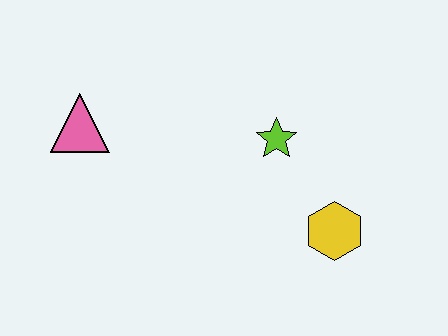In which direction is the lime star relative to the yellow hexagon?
The lime star is above the yellow hexagon.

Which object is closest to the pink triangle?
The lime star is closest to the pink triangle.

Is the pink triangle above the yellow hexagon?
Yes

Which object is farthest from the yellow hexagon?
The pink triangle is farthest from the yellow hexagon.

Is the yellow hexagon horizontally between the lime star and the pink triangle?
No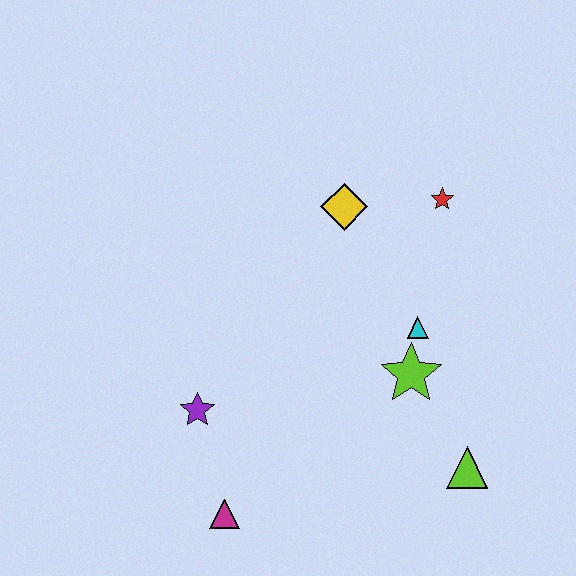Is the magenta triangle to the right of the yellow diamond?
No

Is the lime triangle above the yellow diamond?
No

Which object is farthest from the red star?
The magenta triangle is farthest from the red star.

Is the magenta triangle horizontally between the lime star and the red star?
No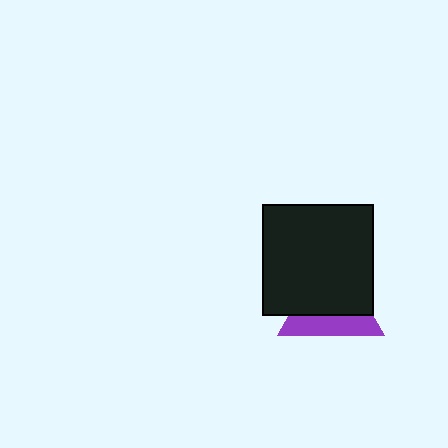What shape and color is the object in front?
The object in front is a black square.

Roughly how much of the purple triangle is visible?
A small part of it is visible (roughly 38%).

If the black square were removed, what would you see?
You would see the complete purple triangle.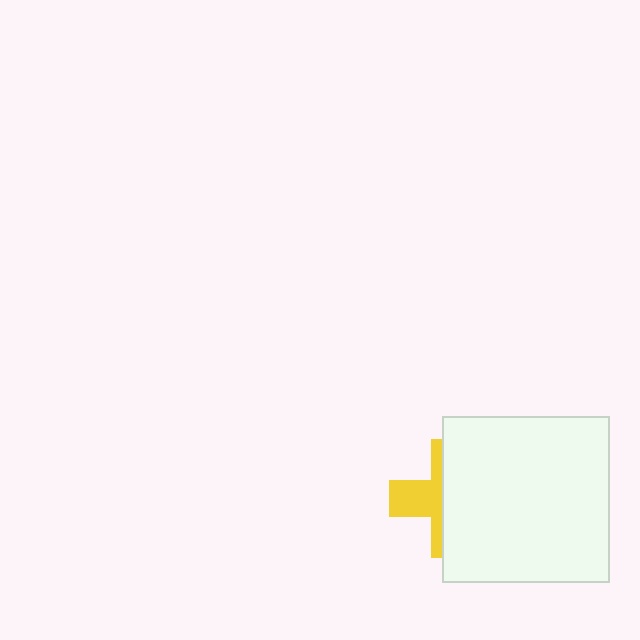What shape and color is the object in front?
The object in front is a white square.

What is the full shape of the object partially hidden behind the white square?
The partially hidden object is a yellow cross.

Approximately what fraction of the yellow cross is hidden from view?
Roughly 63% of the yellow cross is hidden behind the white square.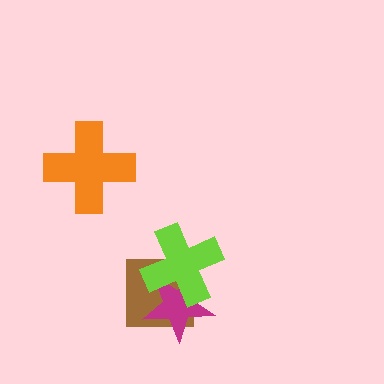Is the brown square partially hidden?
Yes, it is partially covered by another shape.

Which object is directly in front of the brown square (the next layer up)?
The magenta star is directly in front of the brown square.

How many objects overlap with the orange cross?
0 objects overlap with the orange cross.